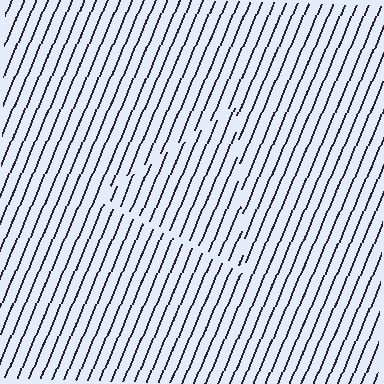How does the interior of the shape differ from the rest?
The interior of the shape contains the same grating, shifted by half a period — the contour is defined by the phase discontinuity where line-ends from the inner and outer gratings abut.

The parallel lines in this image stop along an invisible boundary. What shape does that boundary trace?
An illusory triangle. The interior of the shape contains the same grating, shifted by half a period — the contour is defined by the phase discontinuity where line-ends from the inner and outer gratings abut.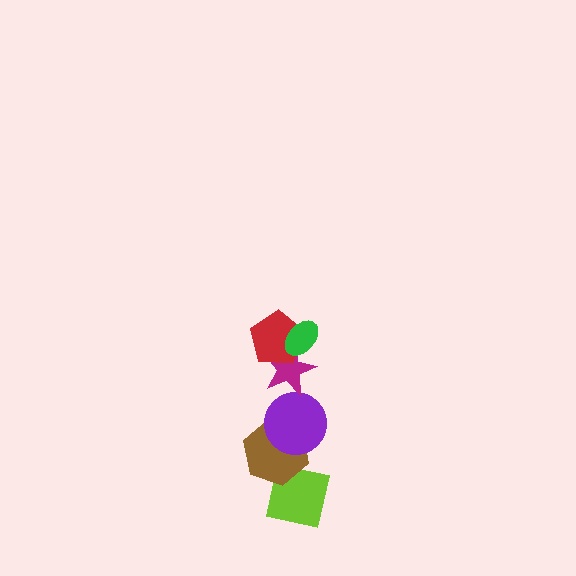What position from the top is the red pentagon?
The red pentagon is 2nd from the top.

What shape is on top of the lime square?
The brown hexagon is on top of the lime square.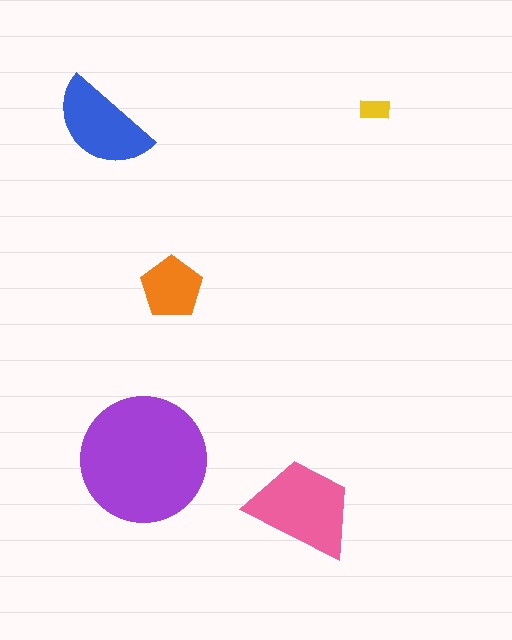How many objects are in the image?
There are 5 objects in the image.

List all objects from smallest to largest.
The yellow rectangle, the orange pentagon, the blue semicircle, the pink trapezoid, the purple circle.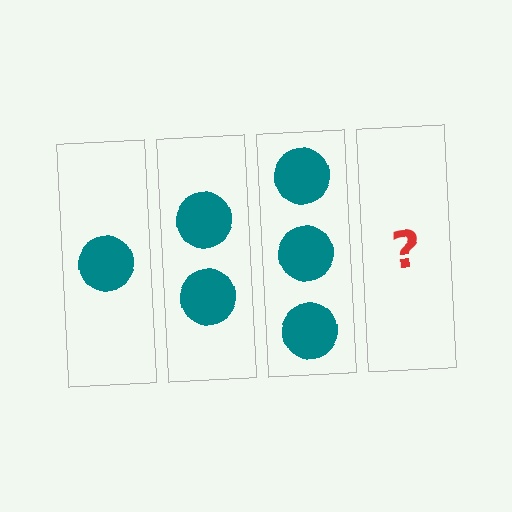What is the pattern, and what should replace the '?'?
The pattern is that each step adds one more circle. The '?' should be 4 circles.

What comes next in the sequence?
The next element should be 4 circles.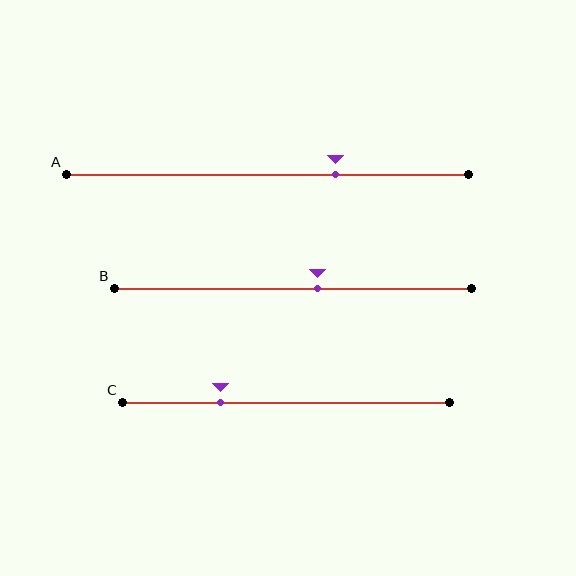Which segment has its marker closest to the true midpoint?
Segment B has its marker closest to the true midpoint.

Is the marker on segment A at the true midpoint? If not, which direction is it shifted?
No, the marker on segment A is shifted to the right by about 17% of the segment length.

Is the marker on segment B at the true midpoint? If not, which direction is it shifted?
No, the marker on segment B is shifted to the right by about 7% of the segment length.